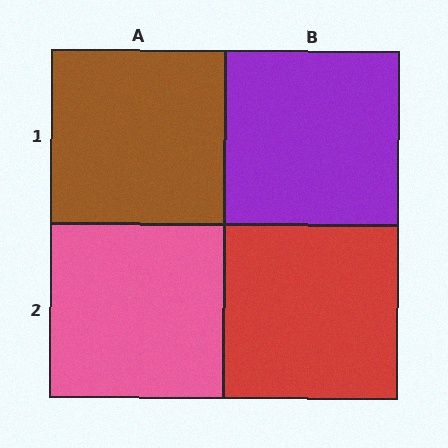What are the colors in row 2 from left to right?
Pink, red.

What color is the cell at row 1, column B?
Purple.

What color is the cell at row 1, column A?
Brown.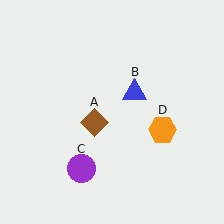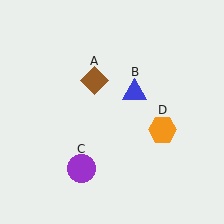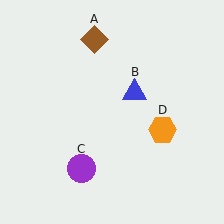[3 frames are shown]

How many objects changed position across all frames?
1 object changed position: brown diamond (object A).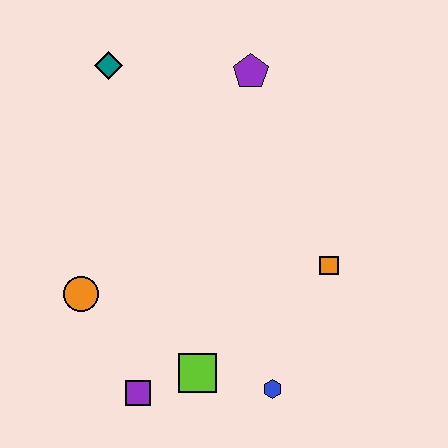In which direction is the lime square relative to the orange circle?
The lime square is to the right of the orange circle.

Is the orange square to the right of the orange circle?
Yes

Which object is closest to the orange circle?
The purple square is closest to the orange circle.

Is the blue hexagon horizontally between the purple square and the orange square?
Yes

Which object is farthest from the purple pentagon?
The purple square is farthest from the purple pentagon.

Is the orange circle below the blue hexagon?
No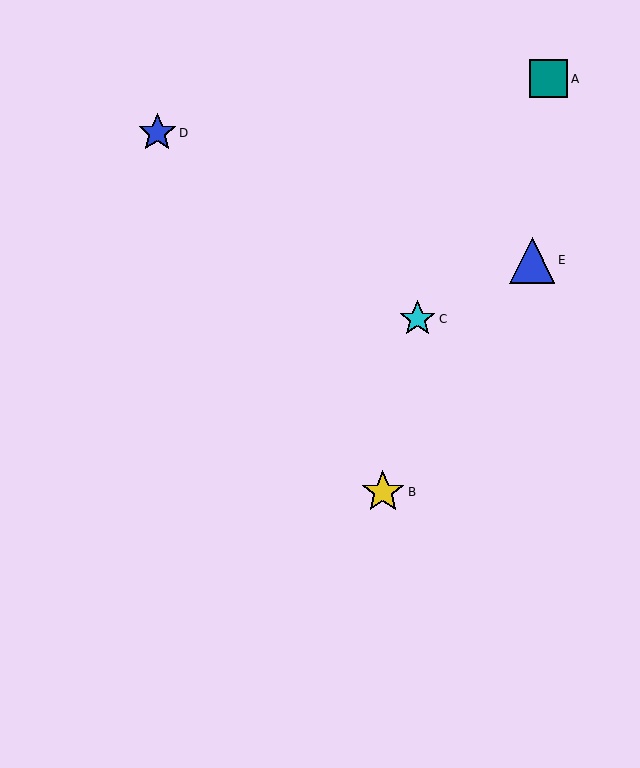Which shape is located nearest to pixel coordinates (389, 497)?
The yellow star (labeled B) at (383, 492) is nearest to that location.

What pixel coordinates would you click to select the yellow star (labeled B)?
Click at (383, 492) to select the yellow star B.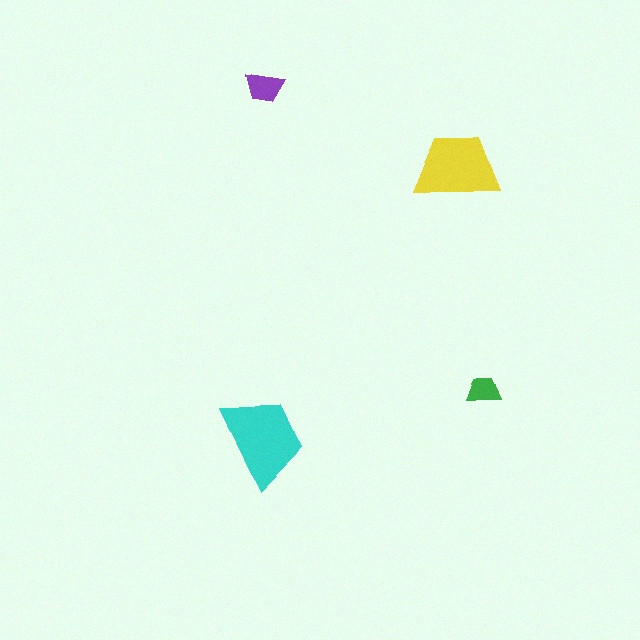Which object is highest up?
The purple trapezoid is topmost.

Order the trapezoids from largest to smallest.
the cyan one, the yellow one, the purple one, the green one.